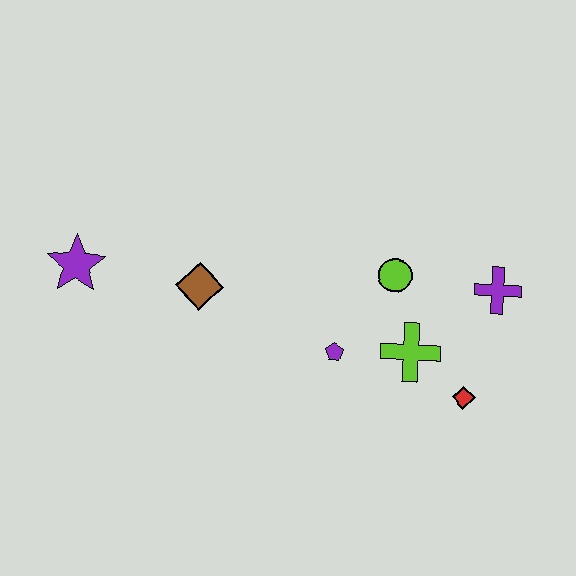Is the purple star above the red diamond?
Yes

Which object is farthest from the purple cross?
The purple star is farthest from the purple cross.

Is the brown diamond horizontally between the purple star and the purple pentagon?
Yes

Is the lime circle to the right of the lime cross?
No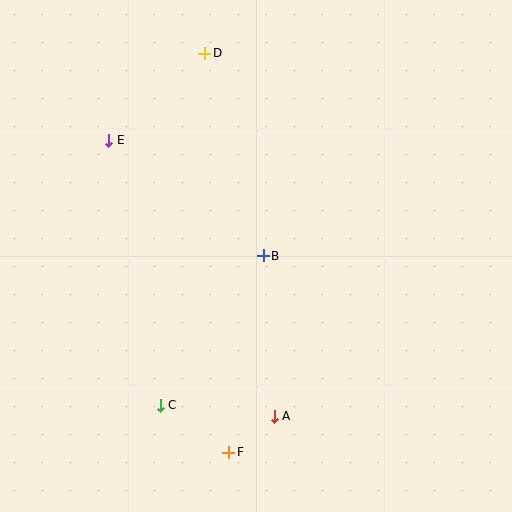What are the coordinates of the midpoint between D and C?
The midpoint between D and C is at (182, 229).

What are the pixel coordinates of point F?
Point F is at (229, 452).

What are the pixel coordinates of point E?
Point E is at (109, 140).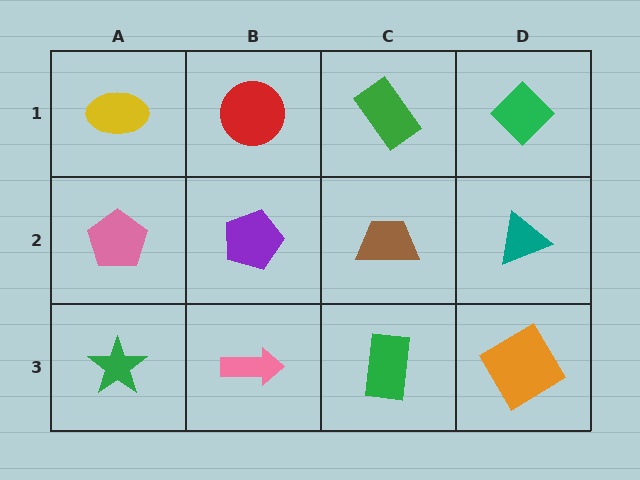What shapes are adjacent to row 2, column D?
A green diamond (row 1, column D), an orange diamond (row 3, column D), a brown trapezoid (row 2, column C).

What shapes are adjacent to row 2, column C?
A green rectangle (row 1, column C), a green rectangle (row 3, column C), a purple pentagon (row 2, column B), a teal triangle (row 2, column D).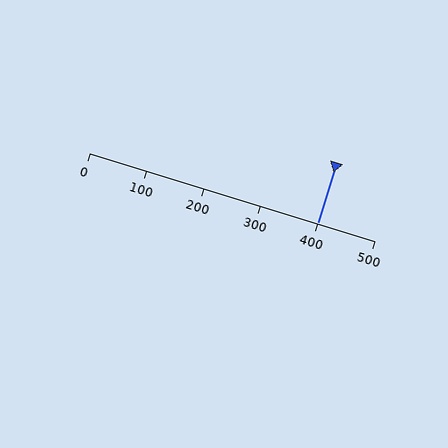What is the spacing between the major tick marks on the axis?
The major ticks are spaced 100 apart.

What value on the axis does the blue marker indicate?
The marker indicates approximately 400.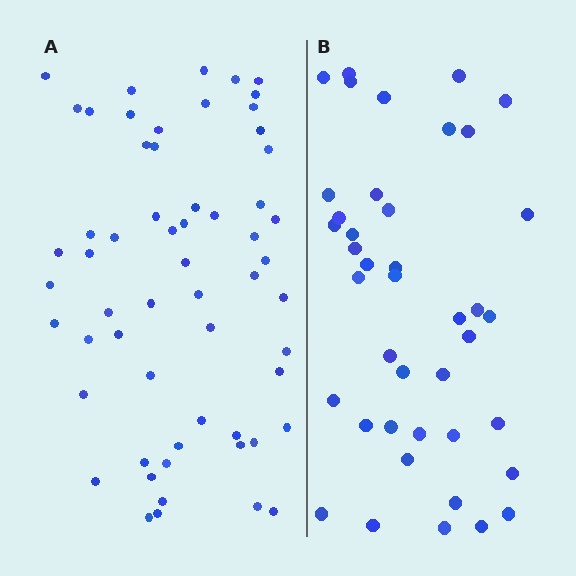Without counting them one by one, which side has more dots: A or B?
Region A (the left region) has more dots.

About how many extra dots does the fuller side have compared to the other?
Region A has approximately 20 more dots than region B.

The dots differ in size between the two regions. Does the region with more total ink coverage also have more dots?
No. Region B has more total ink coverage because its dots are larger, but region A actually contains more individual dots. Total area can be misleading — the number of items is what matters here.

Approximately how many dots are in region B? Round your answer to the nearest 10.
About 40 dots. (The exact count is 41, which rounds to 40.)